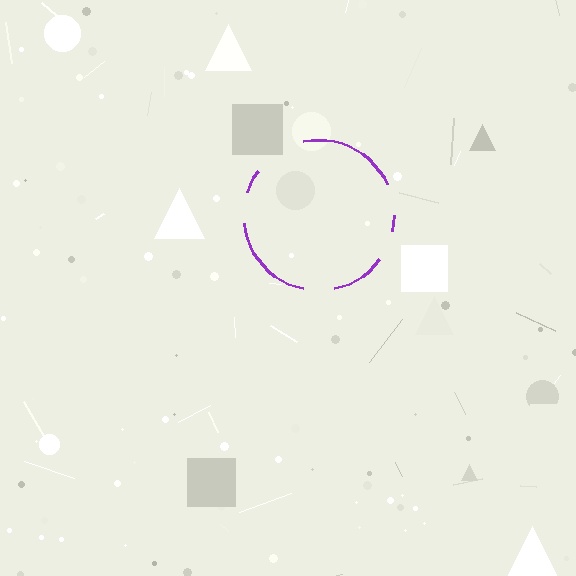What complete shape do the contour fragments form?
The contour fragments form a circle.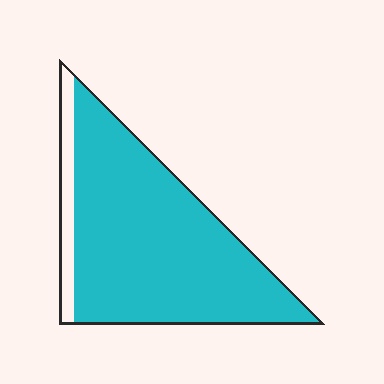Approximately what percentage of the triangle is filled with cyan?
Approximately 90%.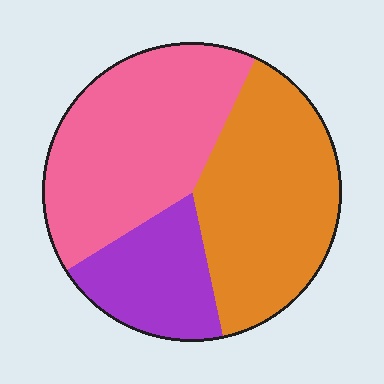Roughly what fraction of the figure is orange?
Orange covers around 40% of the figure.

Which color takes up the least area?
Purple, at roughly 20%.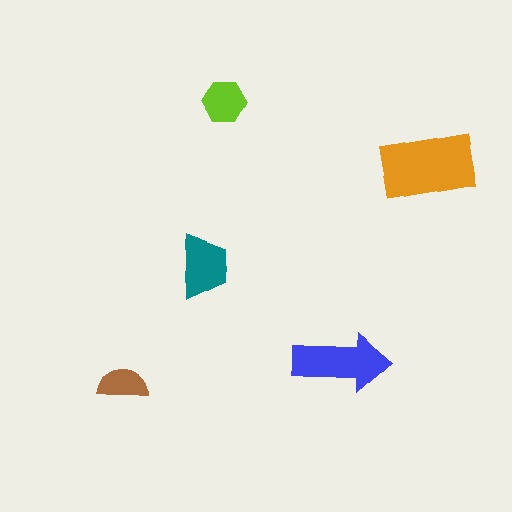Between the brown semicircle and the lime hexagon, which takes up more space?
The lime hexagon.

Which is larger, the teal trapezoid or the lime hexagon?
The teal trapezoid.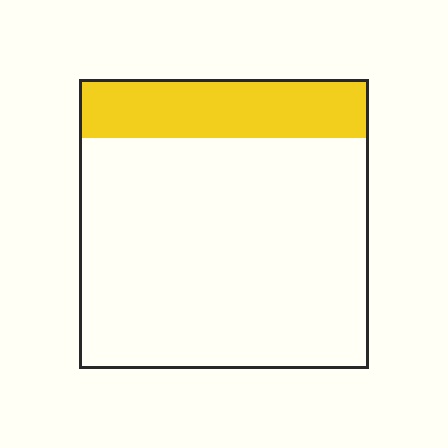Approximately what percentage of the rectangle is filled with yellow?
Approximately 20%.